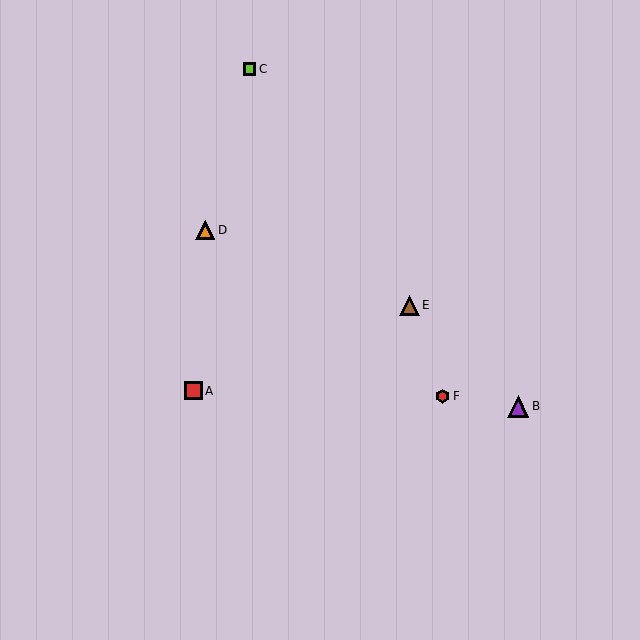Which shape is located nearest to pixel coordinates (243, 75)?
The lime square (labeled C) at (250, 69) is nearest to that location.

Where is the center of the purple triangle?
The center of the purple triangle is at (518, 406).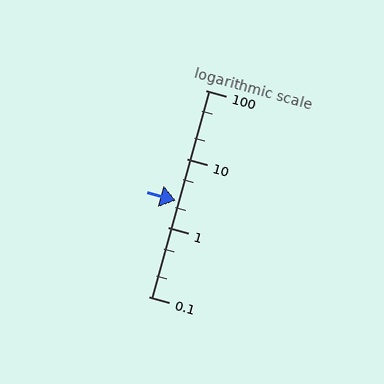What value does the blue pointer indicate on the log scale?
The pointer indicates approximately 2.5.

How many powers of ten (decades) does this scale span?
The scale spans 3 decades, from 0.1 to 100.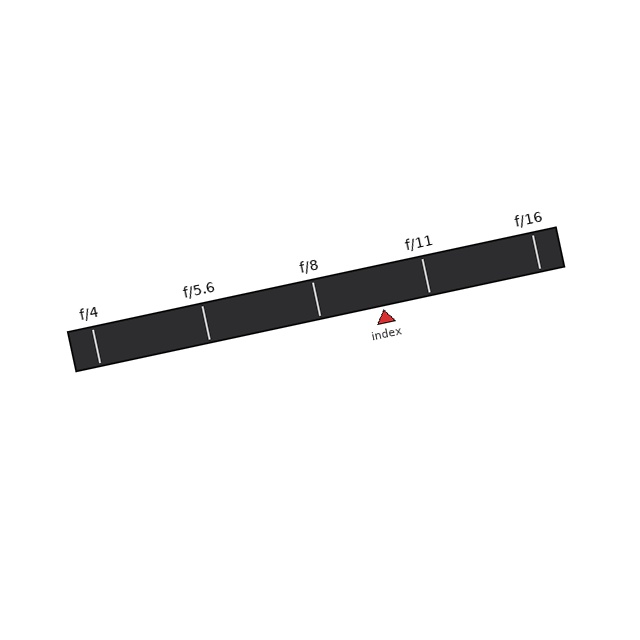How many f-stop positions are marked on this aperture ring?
There are 5 f-stop positions marked.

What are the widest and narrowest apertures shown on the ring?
The widest aperture shown is f/4 and the narrowest is f/16.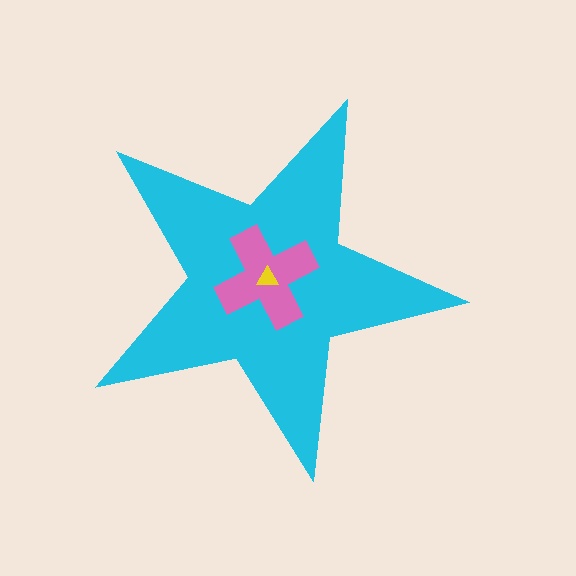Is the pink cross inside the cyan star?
Yes.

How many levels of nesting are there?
3.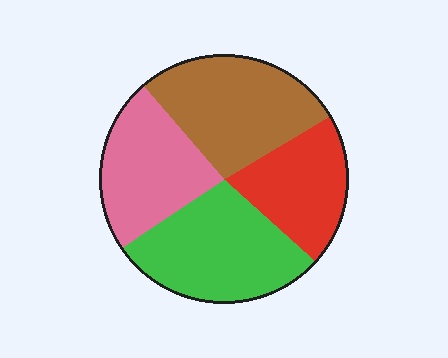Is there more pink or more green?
Green.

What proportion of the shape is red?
Red covers around 20% of the shape.